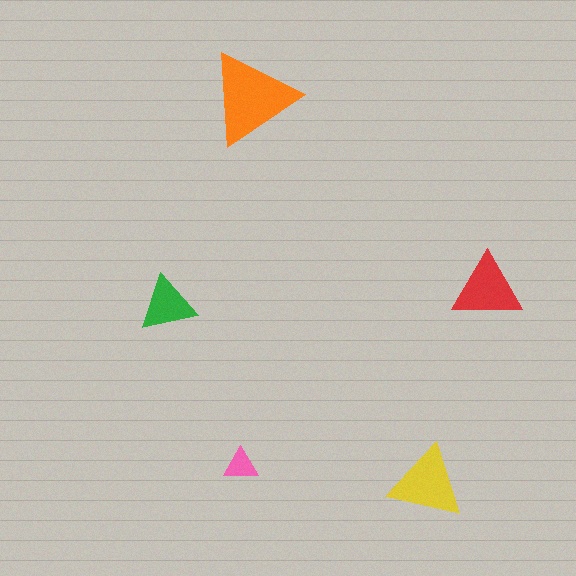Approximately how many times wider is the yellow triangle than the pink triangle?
About 2 times wider.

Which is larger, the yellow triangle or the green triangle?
The yellow one.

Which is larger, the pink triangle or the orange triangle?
The orange one.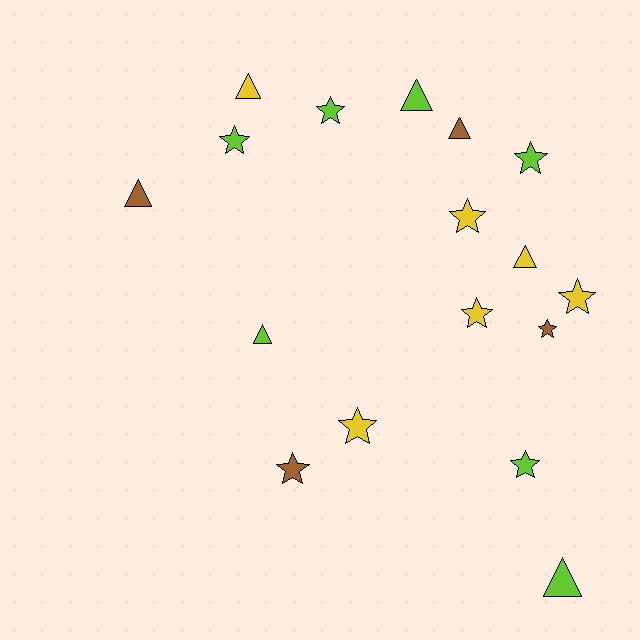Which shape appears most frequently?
Star, with 10 objects.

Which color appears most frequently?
Lime, with 7 objects.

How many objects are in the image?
There are 17 objects.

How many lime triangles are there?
There are 3 lime triangles.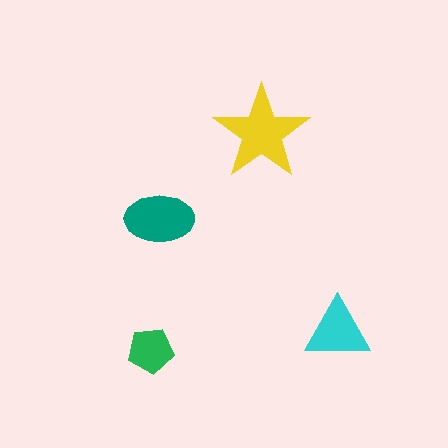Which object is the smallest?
The green pentagon.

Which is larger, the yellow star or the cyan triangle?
The yellow star.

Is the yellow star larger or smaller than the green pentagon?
Larger.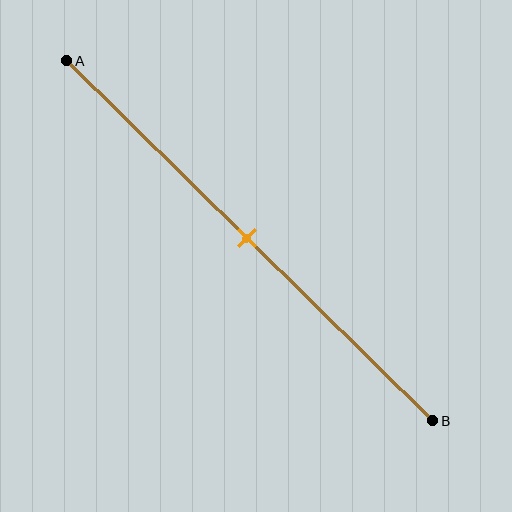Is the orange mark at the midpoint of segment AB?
Yes, the mark is approximately at the midpoint.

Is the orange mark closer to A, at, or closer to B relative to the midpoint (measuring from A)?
The orange mark is approximately at the midpoint of segment AB.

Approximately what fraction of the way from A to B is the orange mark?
The orange mark is approximately 50% of the way from A to B.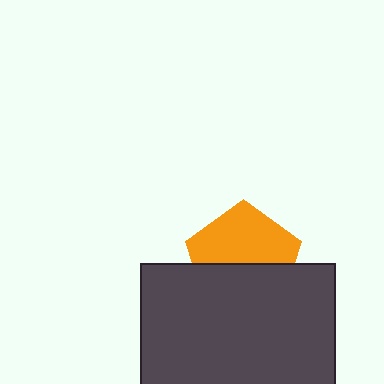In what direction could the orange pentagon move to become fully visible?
The orange pentagon could move up. That would shift it out from behind the dark gray rectangle entirely.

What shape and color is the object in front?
The object in front is a dark gray rectangle.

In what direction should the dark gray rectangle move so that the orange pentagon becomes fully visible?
The dark gray rectangle should move down. That is the shortest direction to clear the overlap and leave the orange pentagon fully visible.